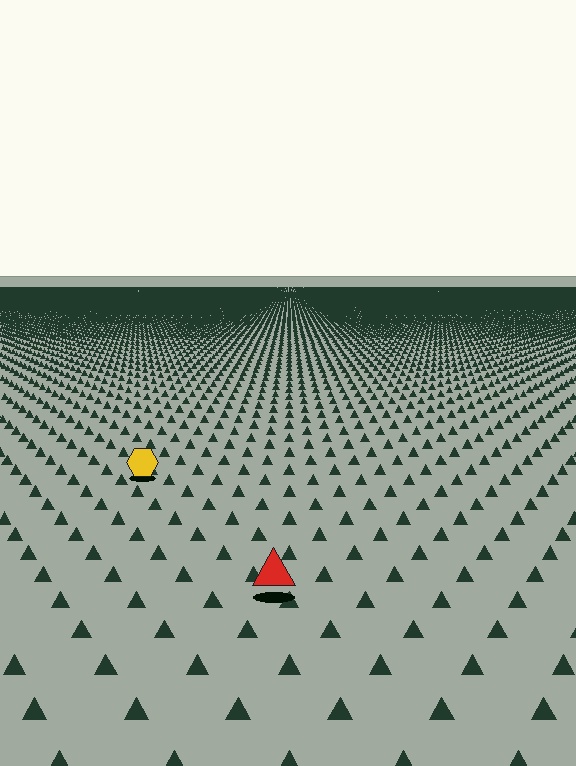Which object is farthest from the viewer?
The yellow hexagon is farthest from the viewer. It appears smaller and the ground texture around it is denser.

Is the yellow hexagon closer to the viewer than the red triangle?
No. The red triangle is closer — you can tell from the texture gradient: the ground texture is coarser near it.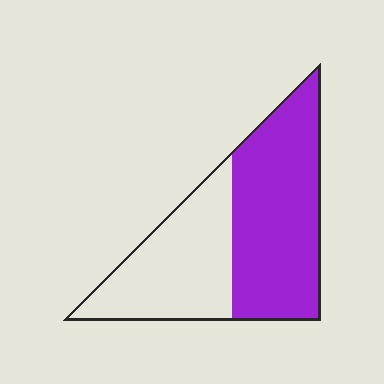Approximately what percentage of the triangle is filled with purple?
Approximately 55%.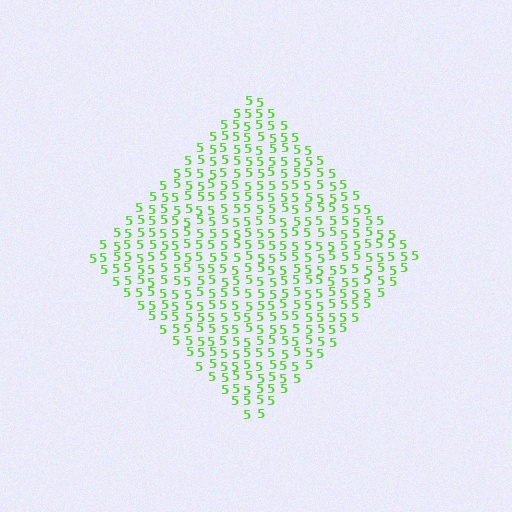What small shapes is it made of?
It is made of small digit 5's.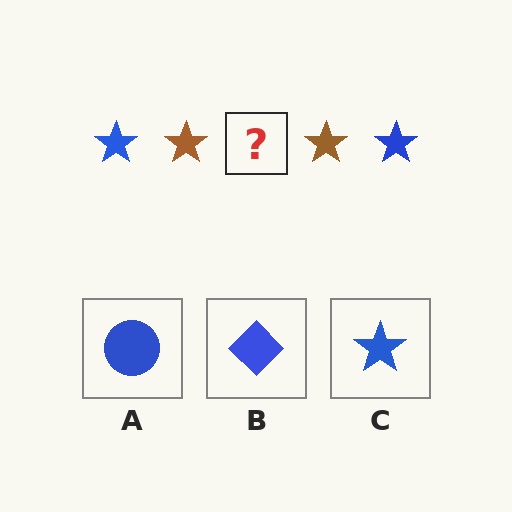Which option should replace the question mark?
Option C.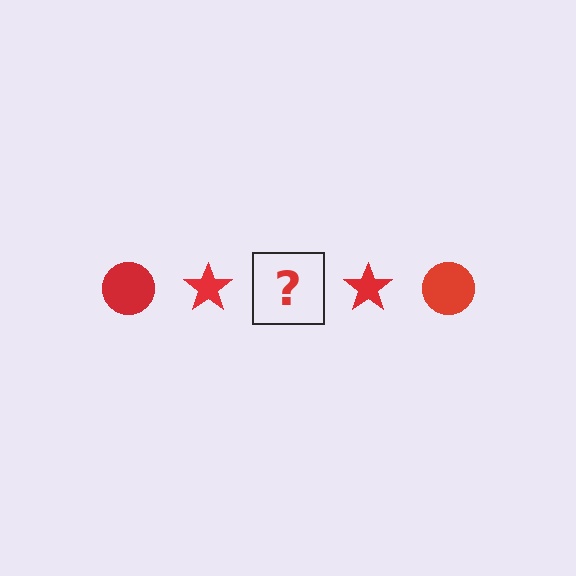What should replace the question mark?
The question mark should be replaced with a red circle.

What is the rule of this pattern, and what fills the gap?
The rule is that the pattern cycles through circle, star shapes in red. The gap should be filled with a red circle.